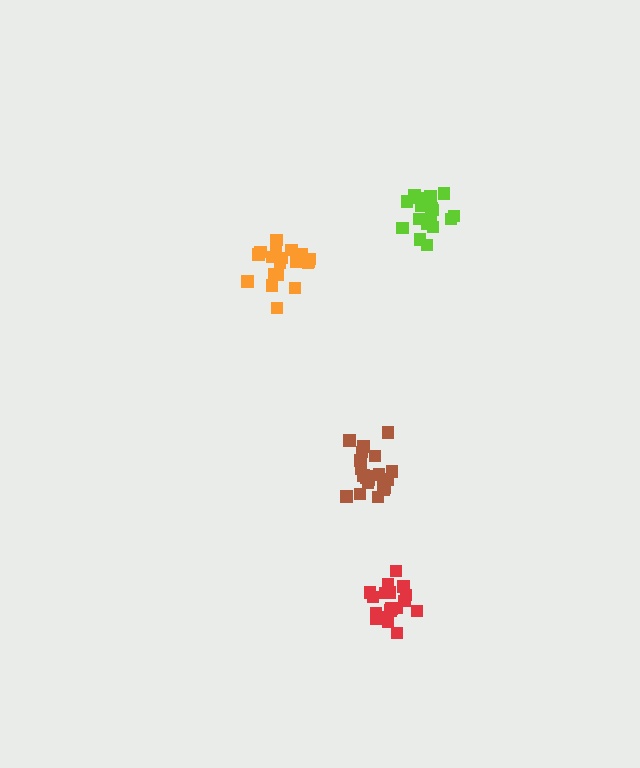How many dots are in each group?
Group 1: 17 dots, Group 2: 19 dots, Group 3: 19 dots, Group 4: 21 dots (76 total).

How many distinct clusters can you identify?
There are 4 distinct clusters.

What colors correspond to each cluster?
The clusters are colored: lime, orange, red, brown.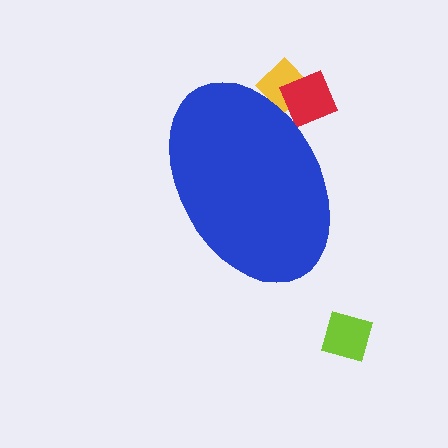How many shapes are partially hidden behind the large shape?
2 shapes are partially hidden.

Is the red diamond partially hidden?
Yes, the red diamond is partially hidden behind the blue ellipse.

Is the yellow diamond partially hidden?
Yes, the yellow diamond is partially hidden behind the blue ellipse.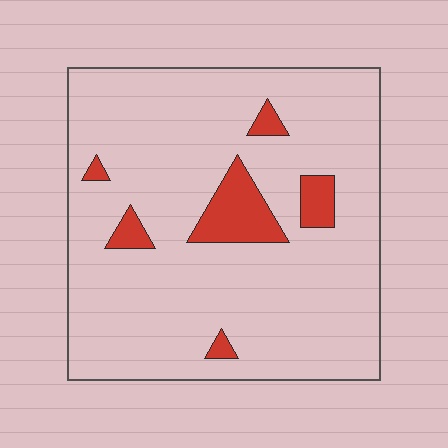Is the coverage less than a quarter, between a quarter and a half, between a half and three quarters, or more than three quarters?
Less than a quarter.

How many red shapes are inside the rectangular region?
6.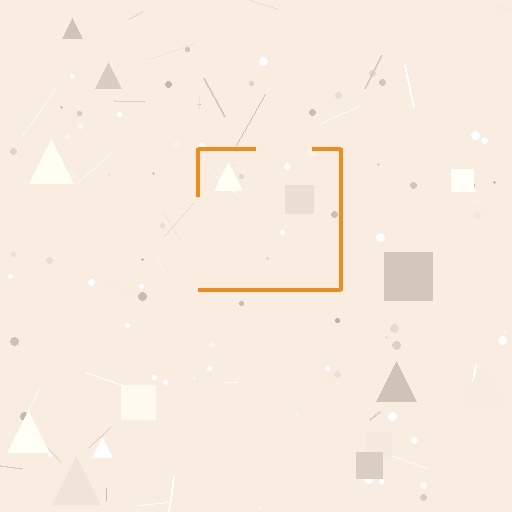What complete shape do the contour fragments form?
The contour fragments form a square.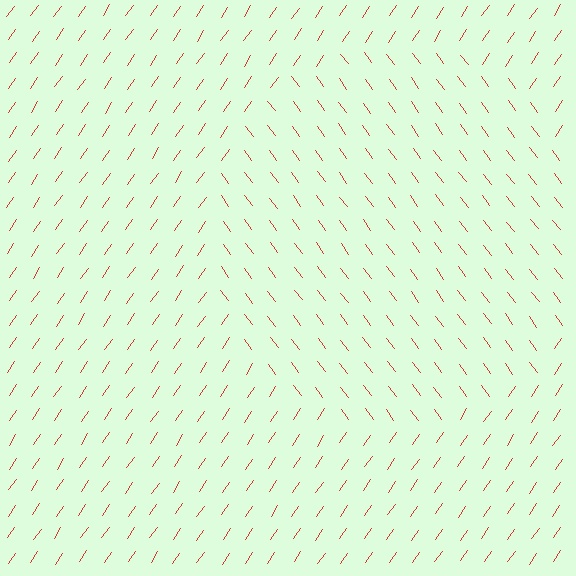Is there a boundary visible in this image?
Yes, there is a texture boundary formed by a change in line orientation.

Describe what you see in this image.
The image is filled with small red line segments. A circle region in the image has lines oriented differently from the surrounding lines, creating a visible texture boundary.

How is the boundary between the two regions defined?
The boundary is defined purely by a change in line orientation (approximately 70 degrees difference). All lines are the same color and thickness.